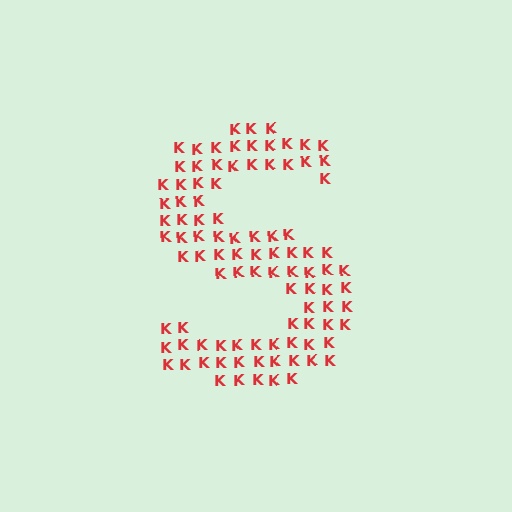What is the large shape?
The large shape is the letter S.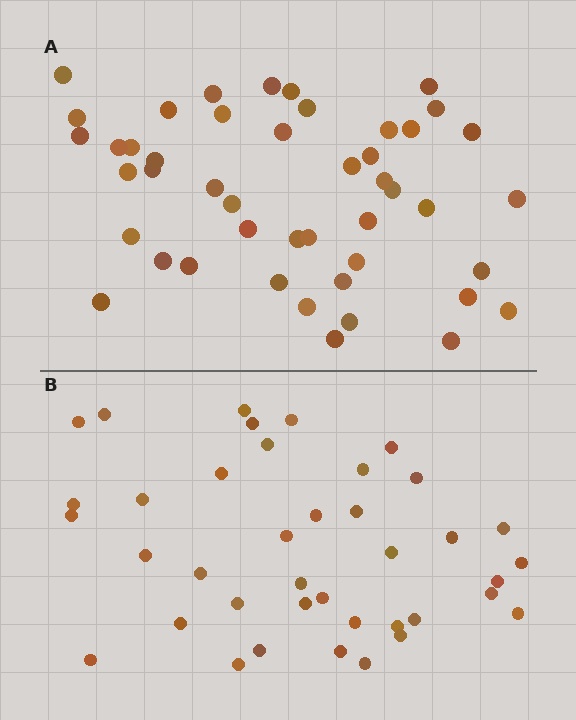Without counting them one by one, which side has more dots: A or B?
Region A (the top region) has more dots.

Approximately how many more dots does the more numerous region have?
Region A has roughly 8 or so more dots than region B.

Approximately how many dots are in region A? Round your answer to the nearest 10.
About 50 dots. (The exact count is 46, which rounds to 50.)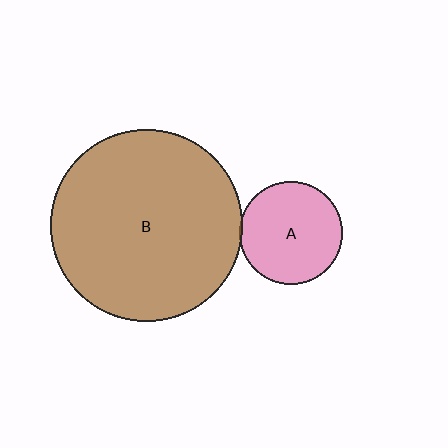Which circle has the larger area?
Circle B (brown).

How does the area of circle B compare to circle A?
Approximately 3.5 times.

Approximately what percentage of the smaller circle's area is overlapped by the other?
Approximately 5%.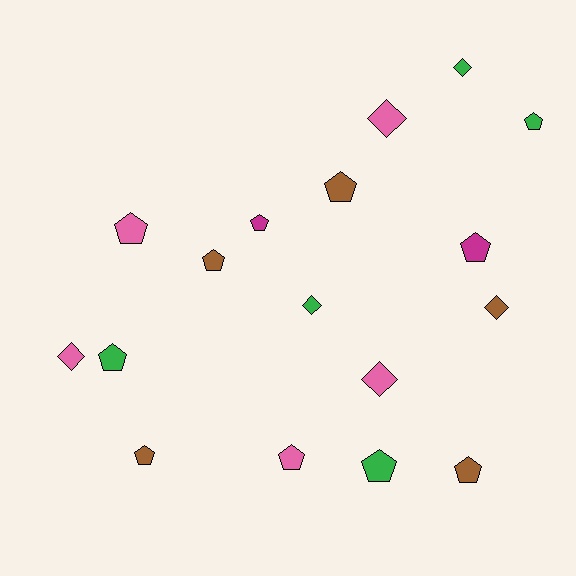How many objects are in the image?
There are 17 objects.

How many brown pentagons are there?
There are 4 brown pentagons.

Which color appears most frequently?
Pink, with 5 objects.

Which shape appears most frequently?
Pentagon, with 11 objects.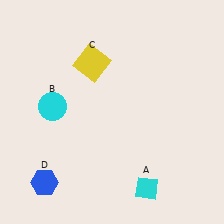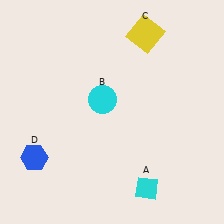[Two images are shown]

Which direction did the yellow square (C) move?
The yellow square (C) moved right.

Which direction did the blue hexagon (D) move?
The blue hexagon (D) moved up.